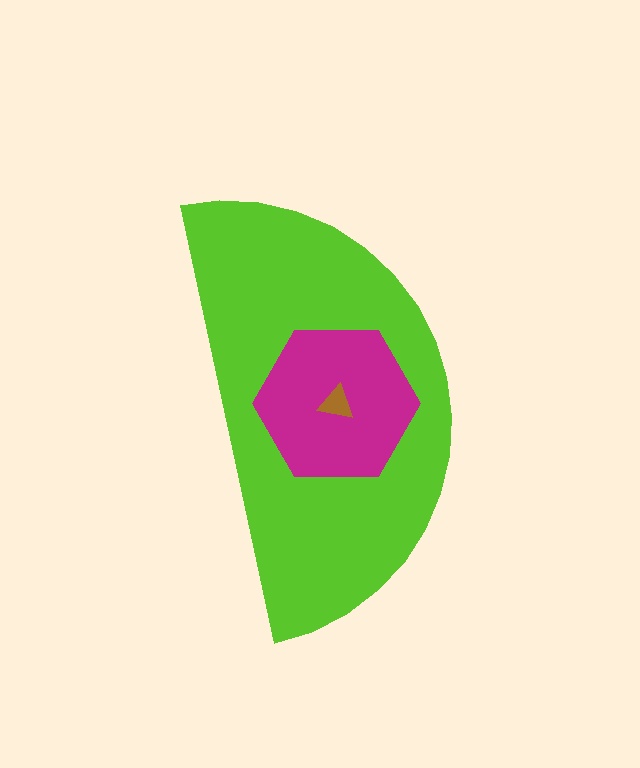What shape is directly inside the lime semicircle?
The magenta hexagon.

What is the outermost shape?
The lime semicircle.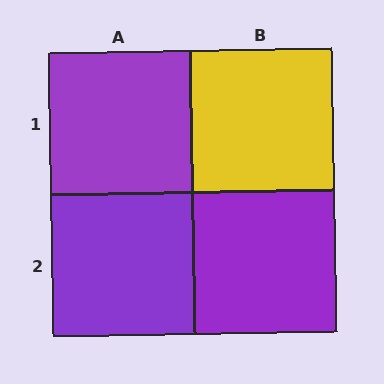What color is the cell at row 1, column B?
Yellow.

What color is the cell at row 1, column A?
Purple.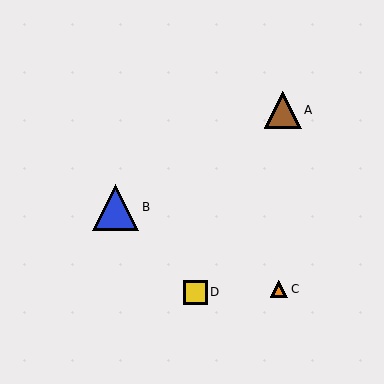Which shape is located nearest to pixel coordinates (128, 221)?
The blue triangle (labeled B) at (115, 207) is nearest to that location.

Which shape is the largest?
The blue triangle (labeled B) is the largest.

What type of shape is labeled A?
Shape A is a brown triangle.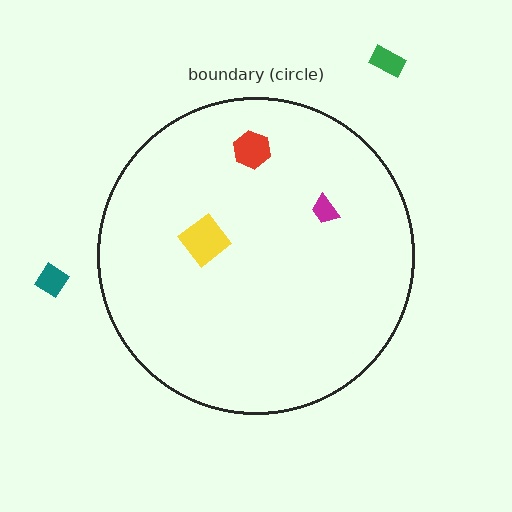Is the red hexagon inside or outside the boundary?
Inside.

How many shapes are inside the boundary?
3 inside, 2 outside.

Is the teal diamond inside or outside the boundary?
Outside.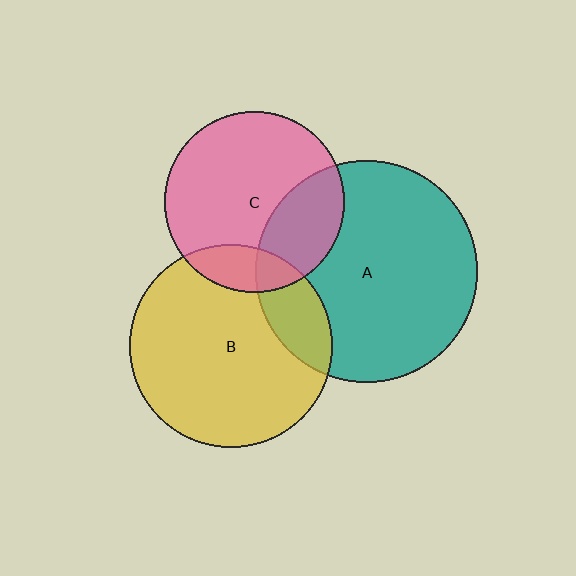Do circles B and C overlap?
Yes.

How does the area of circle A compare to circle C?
Approximately 1.5 times.